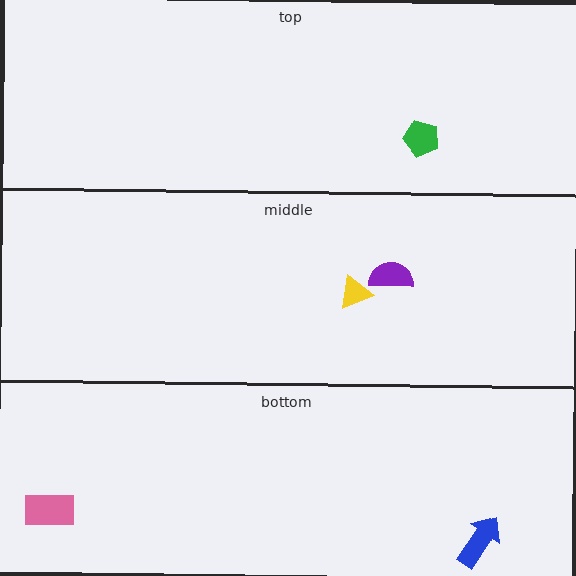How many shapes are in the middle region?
2.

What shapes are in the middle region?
The purple semicircle, the yellow triangle.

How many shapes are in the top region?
1.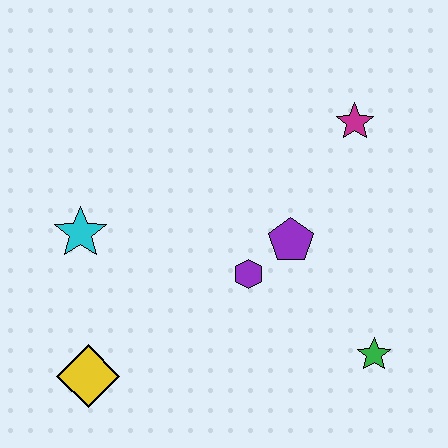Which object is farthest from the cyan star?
The green star is farthest from the cyan star.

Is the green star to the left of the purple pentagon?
No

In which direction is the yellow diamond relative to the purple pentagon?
The yellow diamond is to the left of the purple pentagon.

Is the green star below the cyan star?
Yes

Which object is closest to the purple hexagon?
The purple pentagon is closest to the purple hexagon.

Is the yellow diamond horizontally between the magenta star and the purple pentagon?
No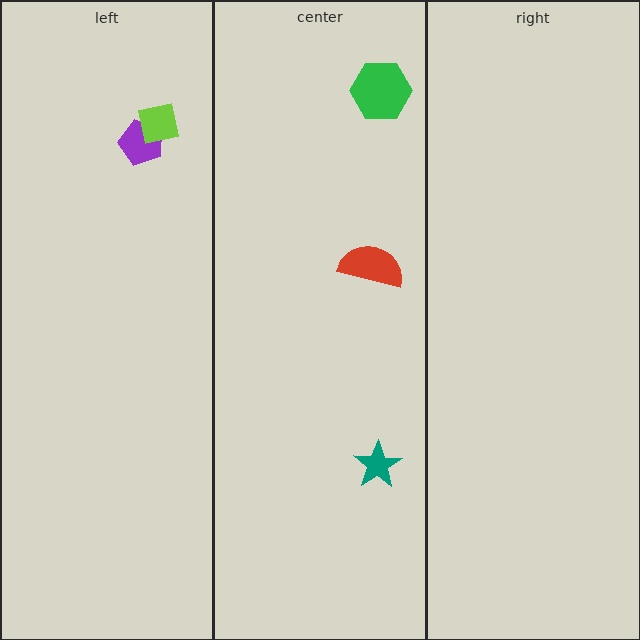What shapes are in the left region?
The purple pentagon, the lime square.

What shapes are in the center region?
The teal star, the green hexagon, the red semicircle.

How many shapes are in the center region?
3.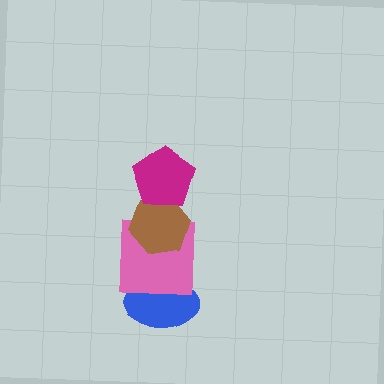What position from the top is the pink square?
The pink square is 3rd from the top.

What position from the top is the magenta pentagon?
The magenta pentagon is 1st from the top.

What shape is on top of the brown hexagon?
The magenta pentagon is on top of the brown hexagon.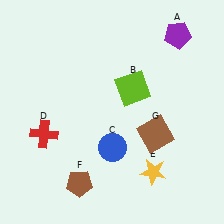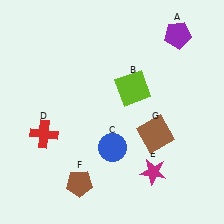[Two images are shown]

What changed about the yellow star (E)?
In Image 1, E is yellow. In Image 2, it changed to magenta.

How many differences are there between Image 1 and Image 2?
There is 1 difference between the two images.